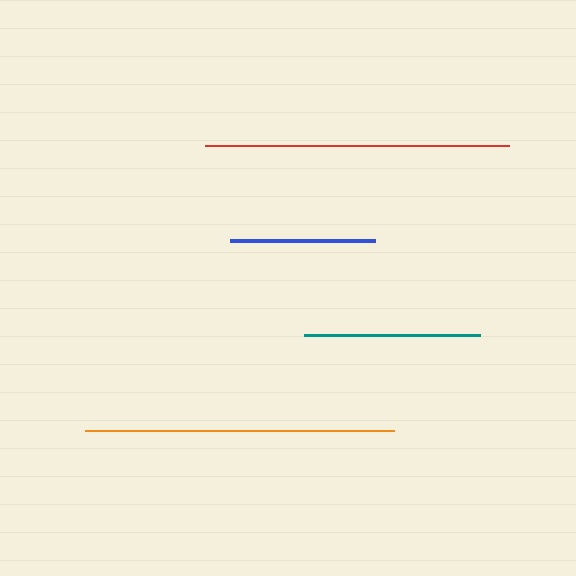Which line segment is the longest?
The orange line is the longest at approximately 309 pixels.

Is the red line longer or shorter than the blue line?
The red line is longer than the blue line.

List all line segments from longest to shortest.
From longest to shortest: orange, red, teal, blue.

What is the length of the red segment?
The red segment is approximately 304 pixels long.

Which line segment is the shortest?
The blue line is the shortest at approximately 146 pixels.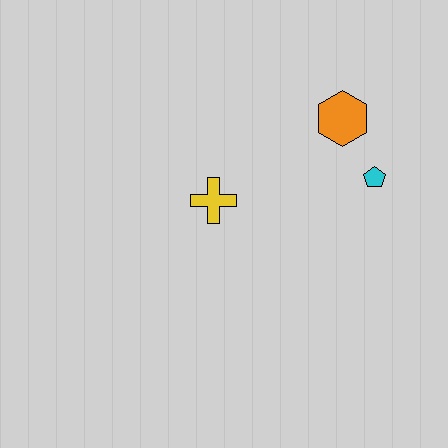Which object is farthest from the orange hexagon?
The yellow cross is farthest from the orange hexagon.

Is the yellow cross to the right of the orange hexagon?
No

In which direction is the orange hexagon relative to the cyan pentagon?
The orange hexagon is above the cyan pentagon.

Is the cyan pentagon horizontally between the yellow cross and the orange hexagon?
No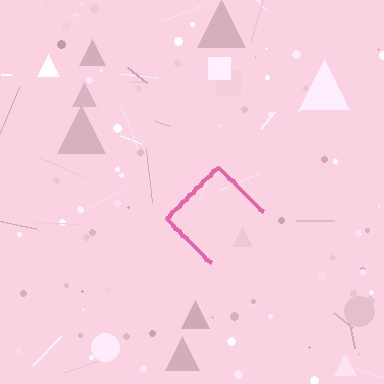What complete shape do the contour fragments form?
The contour fragments form a diamond.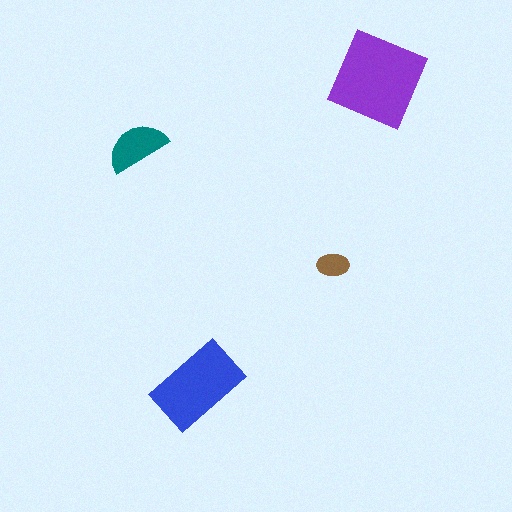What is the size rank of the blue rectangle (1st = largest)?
2nd.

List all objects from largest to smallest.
The purple diamond, the blue rectangle, the teal semicircle, the brown ellipse.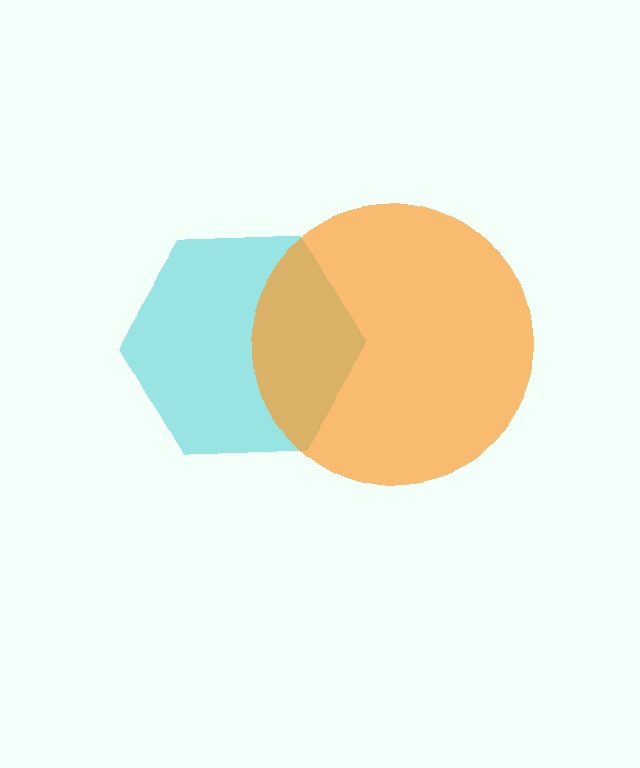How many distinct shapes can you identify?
There are 2 distinct shapes: a cyan hexagon, an orange circle.